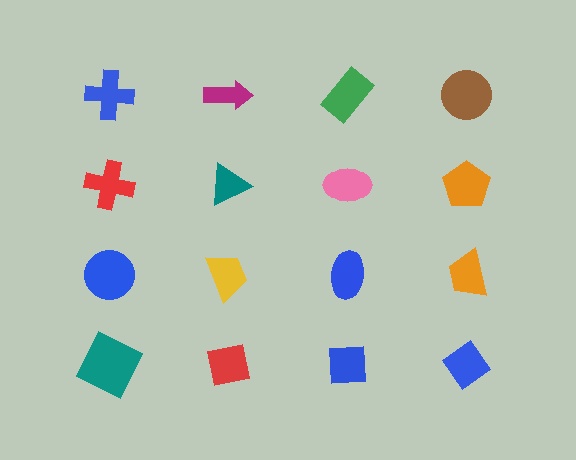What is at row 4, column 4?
A blue diamond.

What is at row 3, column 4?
An orange trapezoid.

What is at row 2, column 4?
An orange pentagon.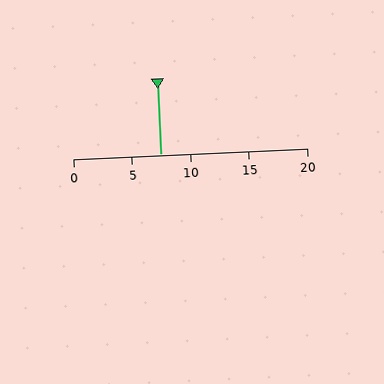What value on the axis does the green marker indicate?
The marker indicates approximately 7.5.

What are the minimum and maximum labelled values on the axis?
The axis runs from 0 to 20.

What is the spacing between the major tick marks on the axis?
The major ticks are spaced 5 apart.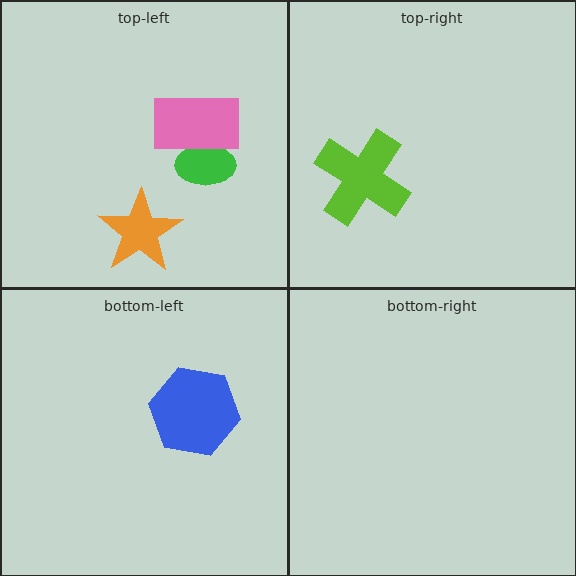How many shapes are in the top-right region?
1.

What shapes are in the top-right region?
The lime cross.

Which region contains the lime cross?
The top-right region.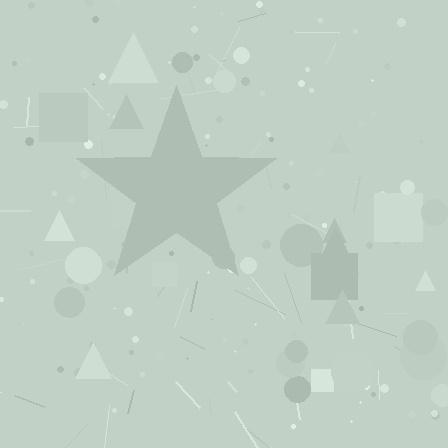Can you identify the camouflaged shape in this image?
The camouflaged shape is a star.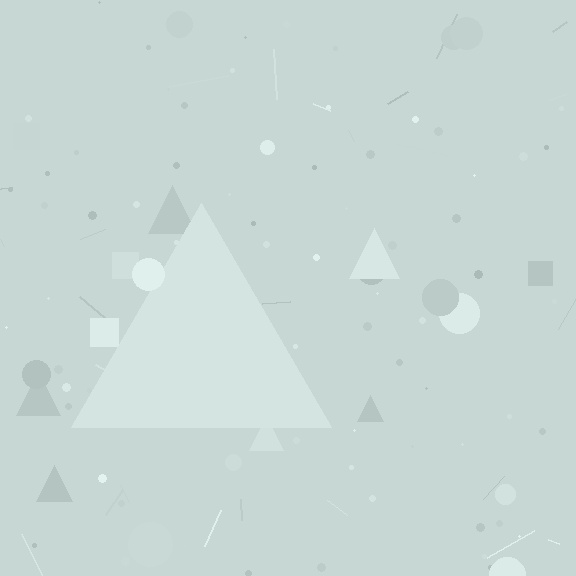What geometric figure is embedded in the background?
A triangle is embedded in the background.